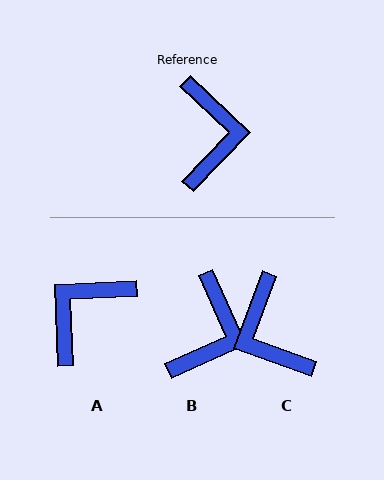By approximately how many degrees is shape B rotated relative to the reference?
Approximately 22 degrees clockwise.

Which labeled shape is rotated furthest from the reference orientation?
C, about 157 degrees away.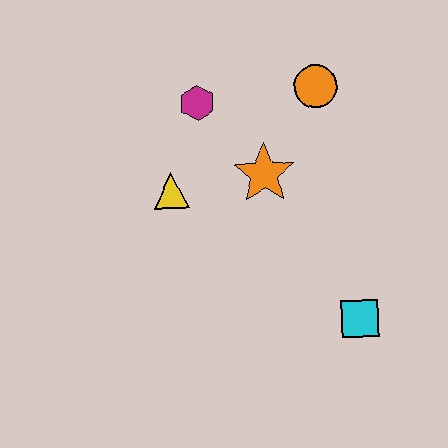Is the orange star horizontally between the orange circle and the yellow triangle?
Yes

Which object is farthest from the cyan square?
The magenta hexagon is farthest from the cyan square.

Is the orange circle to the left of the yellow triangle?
No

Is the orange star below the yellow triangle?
No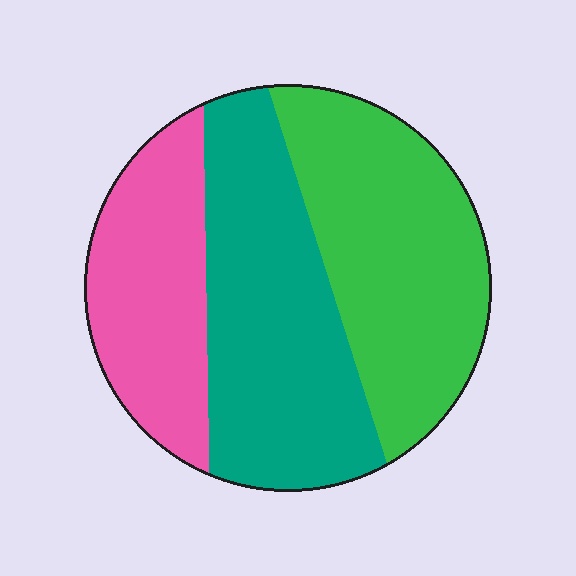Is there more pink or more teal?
Teal.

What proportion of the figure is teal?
Teal takes up about three eighths (3/8) of the figure.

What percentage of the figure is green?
Green takes up about three eighths (3/8) of the figure.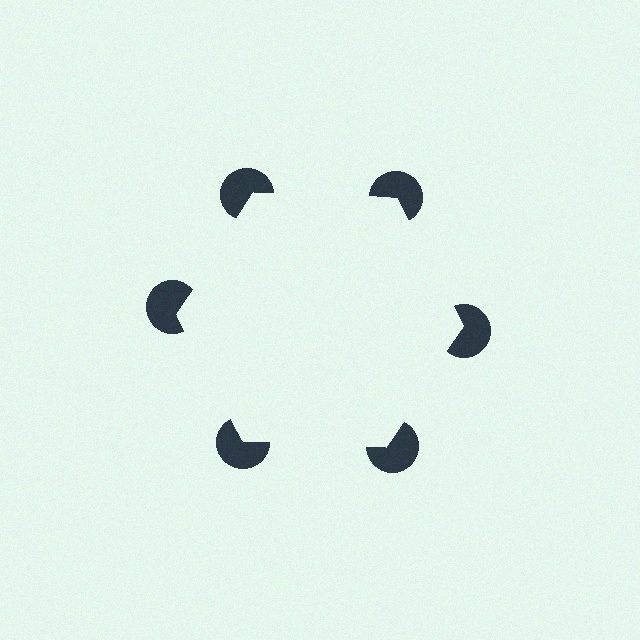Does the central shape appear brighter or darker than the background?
It typically appears slightly brighter than the background, even though no actual brightness change is drawn.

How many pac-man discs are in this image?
There are 6 — one at each vertex of the illusory hexagon.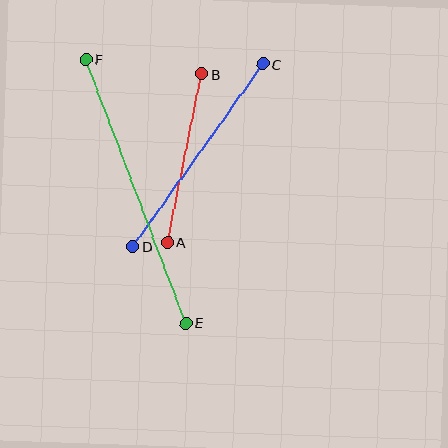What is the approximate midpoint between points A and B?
The midpoint is at approximately (185, 158) pixels.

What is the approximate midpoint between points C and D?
The midpoint is at approximately (198, 156) pixels.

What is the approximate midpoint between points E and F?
The midpoint is at approximately (136, 191) pixels.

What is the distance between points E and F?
The distance is approximately 282 pixels.